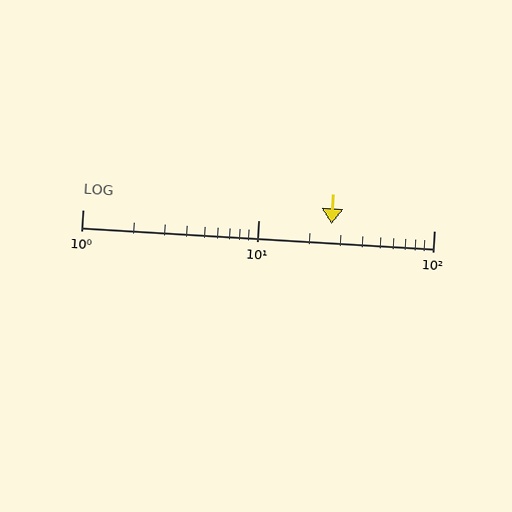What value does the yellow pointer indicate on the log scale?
The pointer indicates approximately 26.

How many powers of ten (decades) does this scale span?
The scale spans 2 decades, from 1 to 100.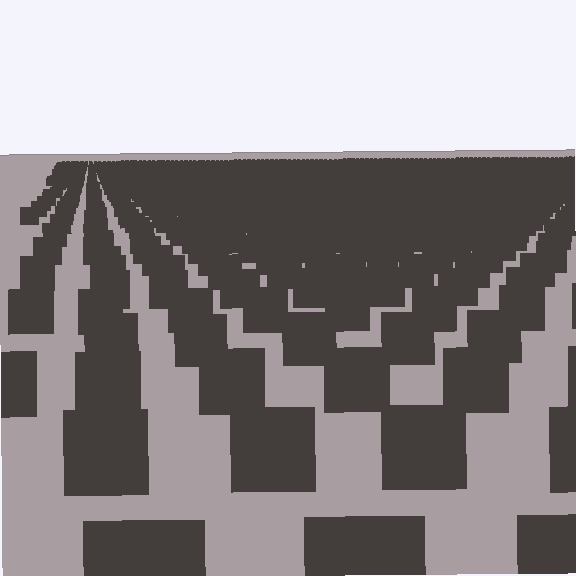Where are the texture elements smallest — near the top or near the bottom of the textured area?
Near the top.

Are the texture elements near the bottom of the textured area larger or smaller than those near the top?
Larger. Near the bottom, elements are closer to the viewer and appear at a bigger on-screen size.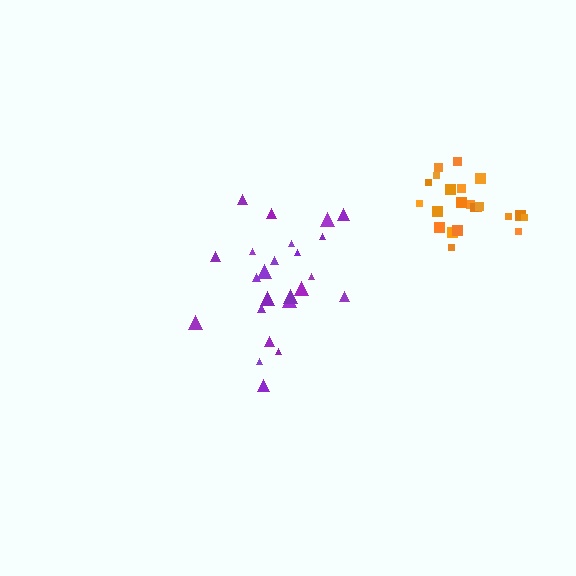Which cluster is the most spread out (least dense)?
Purple.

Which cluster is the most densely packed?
Orange.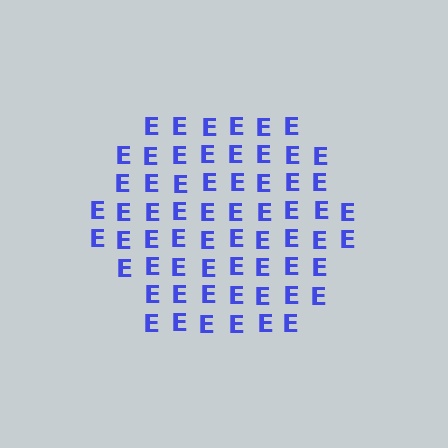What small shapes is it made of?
It is made of small letter E's.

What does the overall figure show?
The overall figure shows a hexagon.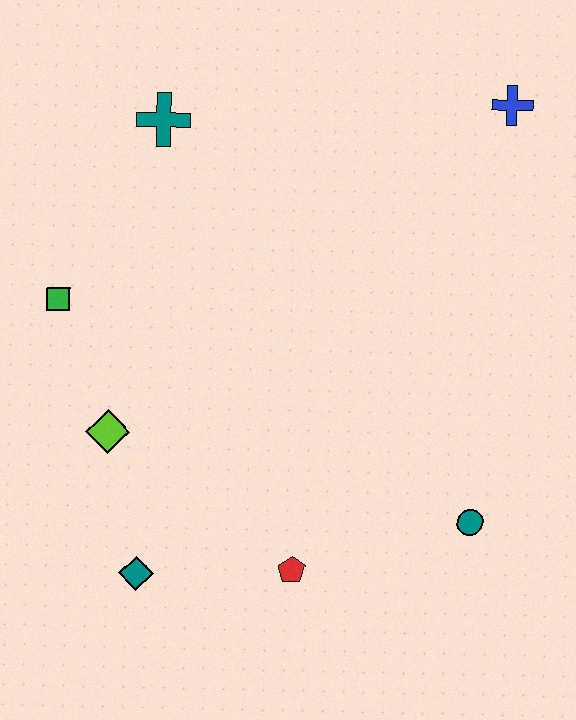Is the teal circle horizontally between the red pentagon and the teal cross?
No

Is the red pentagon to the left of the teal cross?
No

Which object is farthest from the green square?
The blue cross is farthest from the green square.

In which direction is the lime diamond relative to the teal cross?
The lime diamond is below the teal cross.